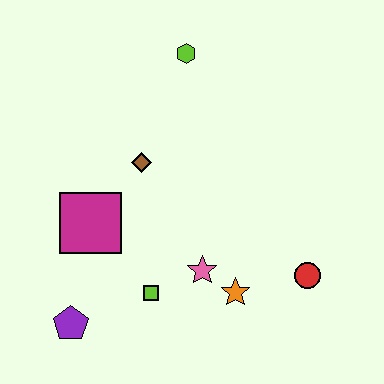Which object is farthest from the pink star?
The lime hexagon is farthest from the pink star.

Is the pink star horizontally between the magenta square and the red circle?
Yes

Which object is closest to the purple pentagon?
The lime square is closest to the purple pentagon.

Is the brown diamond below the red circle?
No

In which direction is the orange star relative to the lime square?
The orange star is to the right of the lime square.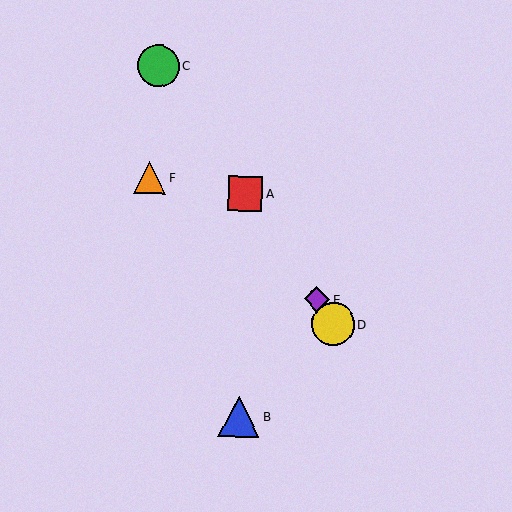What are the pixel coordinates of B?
Object B is at (239, 417).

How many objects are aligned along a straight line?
4 objects (A, C, D, E) are aligned along a straight line.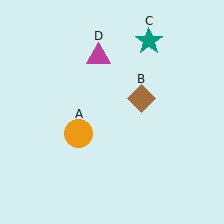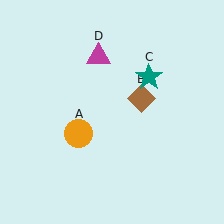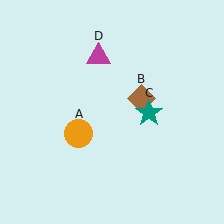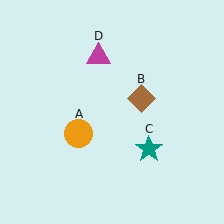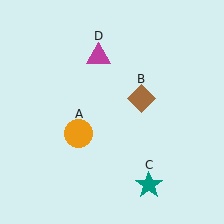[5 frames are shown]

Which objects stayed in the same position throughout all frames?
Orange circle (object A) and brown diamond (object B) and magenta triangle (object D) remained stationary.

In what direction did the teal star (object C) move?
The teal star (object C) moved down.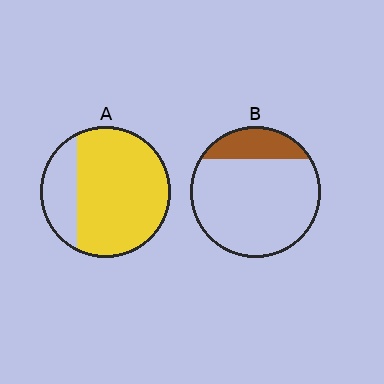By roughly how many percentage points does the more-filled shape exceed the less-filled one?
By roughly 55 percentage points (A over B).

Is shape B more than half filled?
No.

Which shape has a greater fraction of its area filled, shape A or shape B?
Shape A.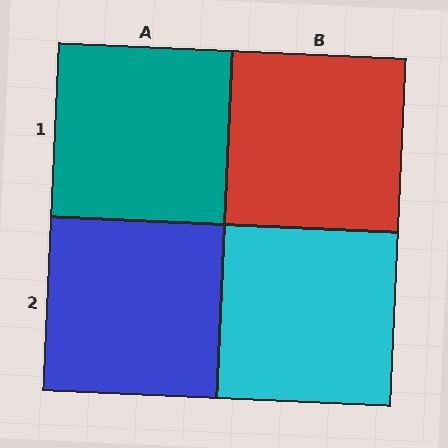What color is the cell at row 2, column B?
Cyan.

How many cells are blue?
1 cell is blue.